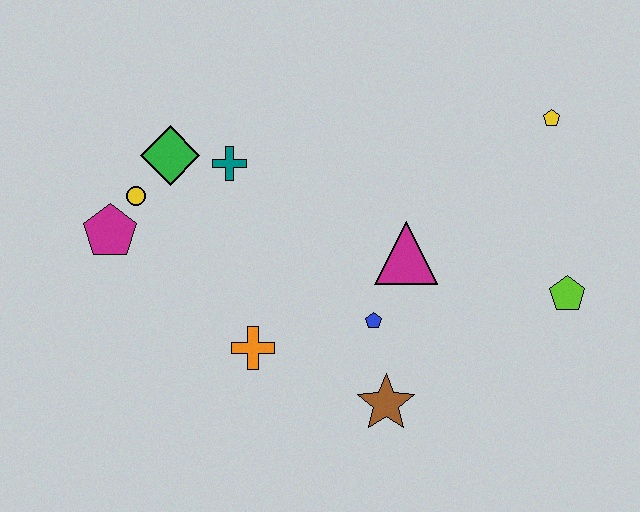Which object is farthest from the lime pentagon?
The magenta pentagon is farthest from the lime pentagon.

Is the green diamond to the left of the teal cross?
Yes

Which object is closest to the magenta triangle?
The blue pentagon is closest to the magenta triangle.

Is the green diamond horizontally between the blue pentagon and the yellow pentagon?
No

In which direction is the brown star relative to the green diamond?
The brown star is below the green diamond.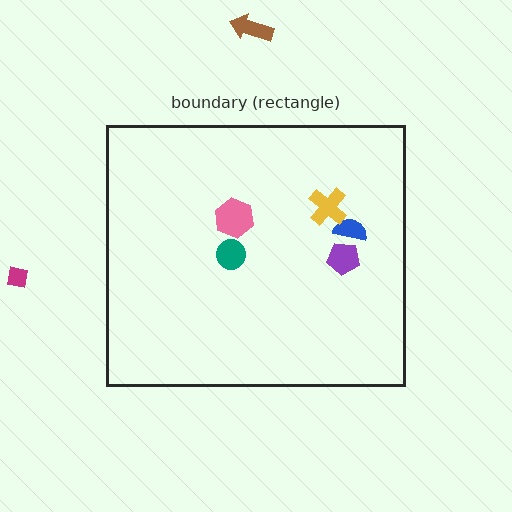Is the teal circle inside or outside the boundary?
Inside.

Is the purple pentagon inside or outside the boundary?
Inside.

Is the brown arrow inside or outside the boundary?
Outside.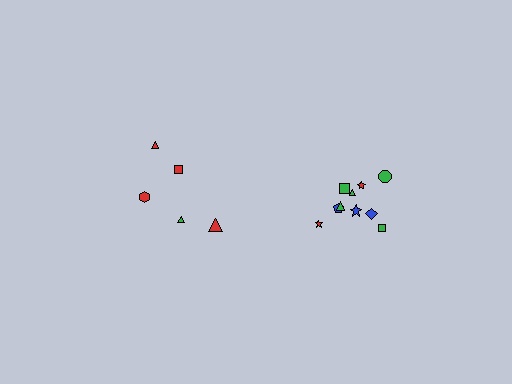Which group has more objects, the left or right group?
The right group.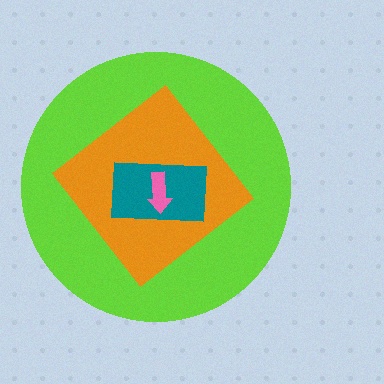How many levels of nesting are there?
4.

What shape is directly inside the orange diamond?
The teal rectangle.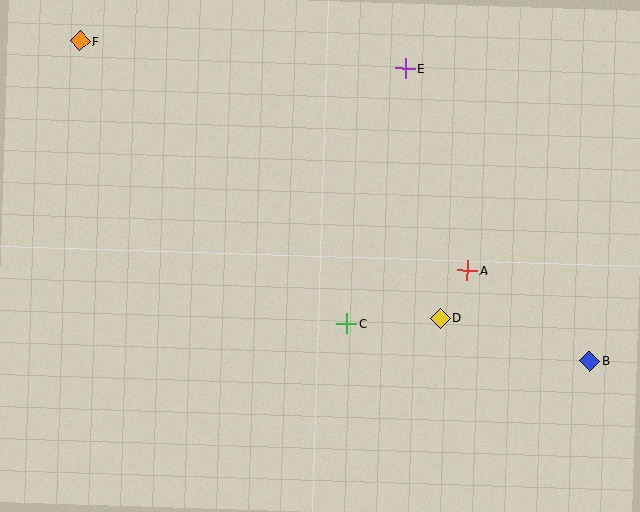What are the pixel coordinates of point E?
Point E is at (405, 68).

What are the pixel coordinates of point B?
Point B is at (590, 361).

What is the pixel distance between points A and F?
The distance between A and F is 450 pixels.